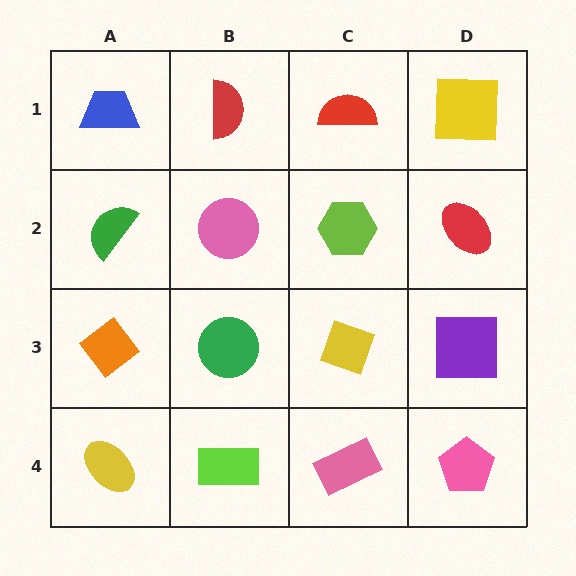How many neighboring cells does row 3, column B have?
4.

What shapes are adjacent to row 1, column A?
A green semicircle (row 2, column A), a red semicircle (row 1, column B).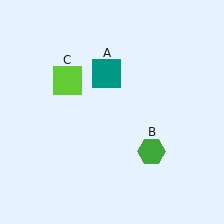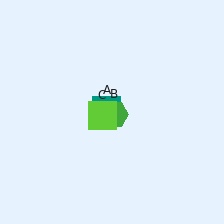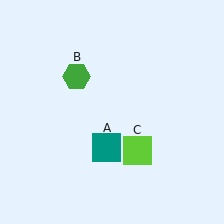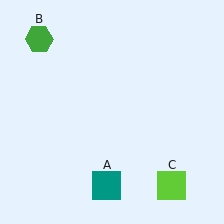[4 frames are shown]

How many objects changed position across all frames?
3 objects changed position: teal square (object A), green hexagon (object B), lime square (object C).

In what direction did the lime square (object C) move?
The lime square (object C) moved down and to the right.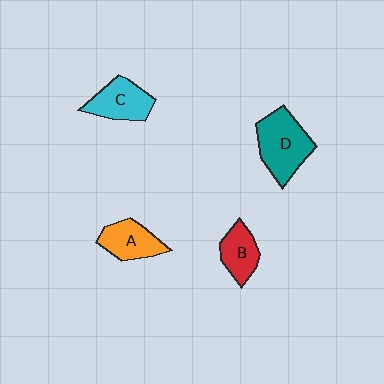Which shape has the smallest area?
Shape B (red).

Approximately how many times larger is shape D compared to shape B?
Approximately 1.7 times.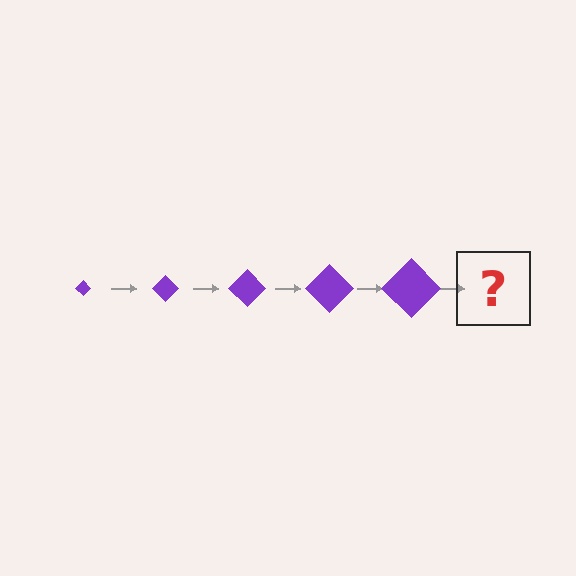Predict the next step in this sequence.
The next step is a purple diamond, larger than the previous one.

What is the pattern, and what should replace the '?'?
The pattern is that the diamond gets progressively larger each step. The '?' should be a purple diamond, larger than the previous one.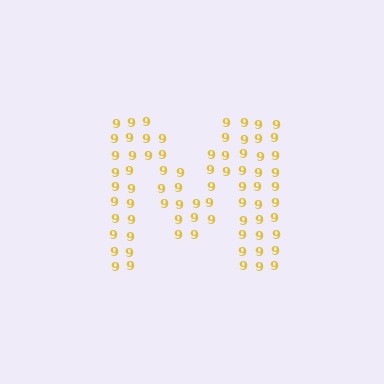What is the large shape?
The large shape is the letter M.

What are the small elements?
The small elements are digit 9's.